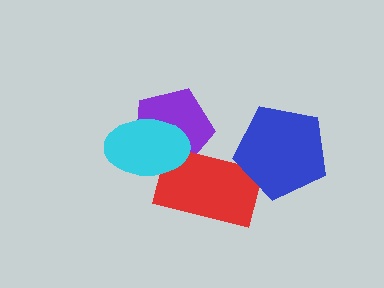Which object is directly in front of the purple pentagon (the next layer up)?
The red rectangle is directly in front of the purple pentagon.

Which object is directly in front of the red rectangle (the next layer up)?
The cyan ellipse is directly in front of the red rectangle.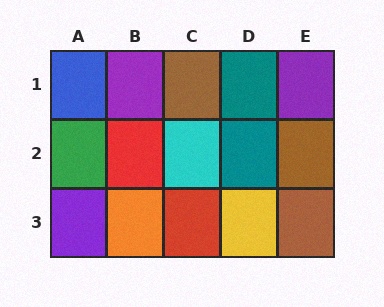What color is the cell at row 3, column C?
Red.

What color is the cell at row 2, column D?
Teal.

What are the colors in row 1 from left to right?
Blue, purple, brown, teal, purple.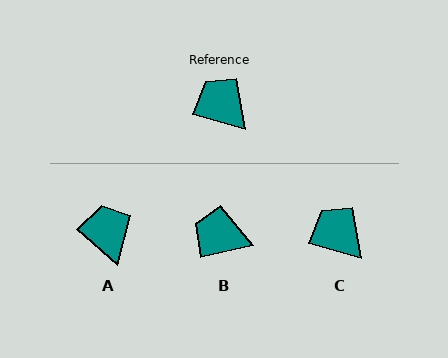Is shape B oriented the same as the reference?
No, it is off by about 30 degrees.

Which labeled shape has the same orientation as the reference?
C.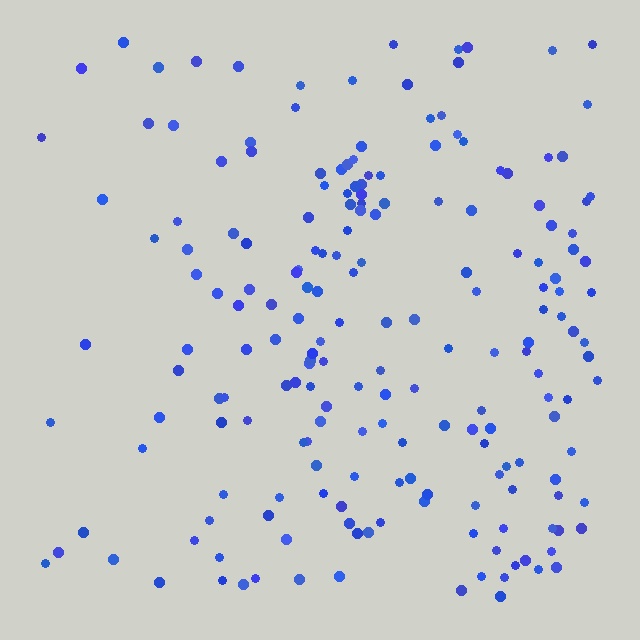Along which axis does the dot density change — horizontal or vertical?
Horizontal.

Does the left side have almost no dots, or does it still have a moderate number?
Still a moderate number, just noticeably fewer than the right.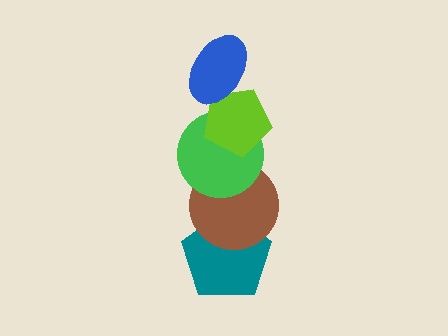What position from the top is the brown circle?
The brown circle is 4th from the top.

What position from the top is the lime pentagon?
The lime pentagon is 2nd from the top.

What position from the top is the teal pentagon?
The teal pentagon is 5th from the top.